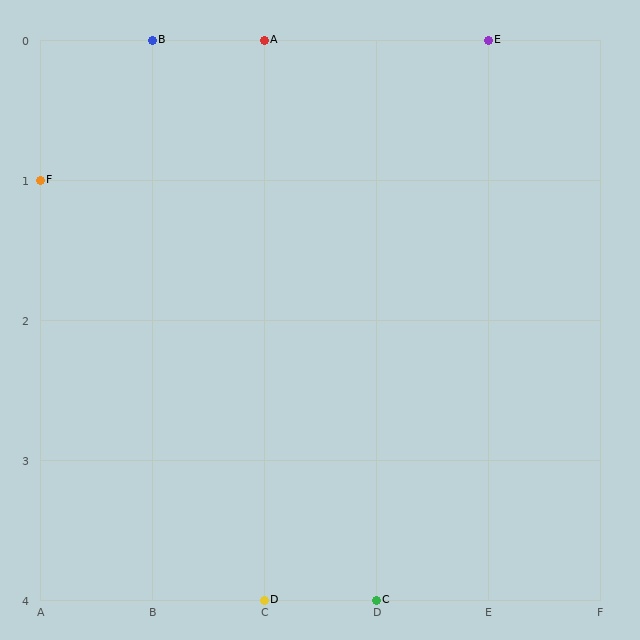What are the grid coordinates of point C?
Point C is at grid coordinates (D, 4).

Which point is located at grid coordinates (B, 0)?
Point B is at (B, 0).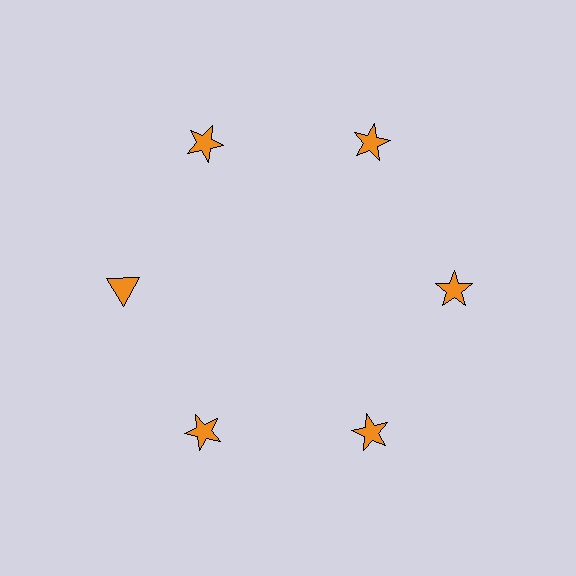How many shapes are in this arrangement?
There are 6 shapes arranged in a ring pattern.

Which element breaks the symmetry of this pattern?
The orange triangle at roughly the 9 o'clock position breaks the symmetry. All other shapes are orange stars.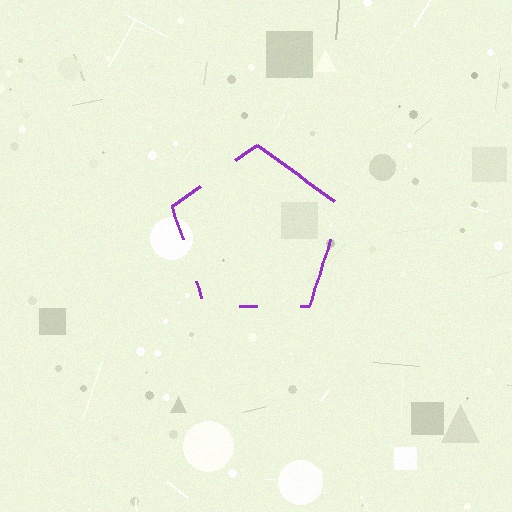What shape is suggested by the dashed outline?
The dashed outline suggests a pentagon.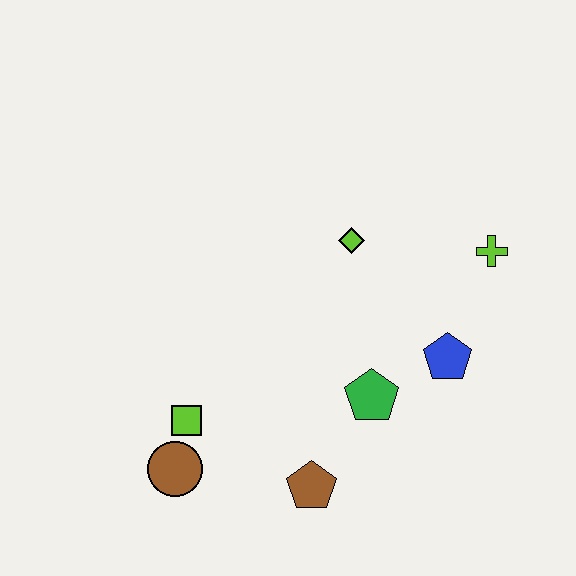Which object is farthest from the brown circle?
The lime cross is farthest from the brown circle.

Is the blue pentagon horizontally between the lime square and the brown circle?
No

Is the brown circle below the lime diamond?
Yes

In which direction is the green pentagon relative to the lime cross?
The green pentagon is below the lime cross.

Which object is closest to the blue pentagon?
The green pentagon is closest to the blue pentagon.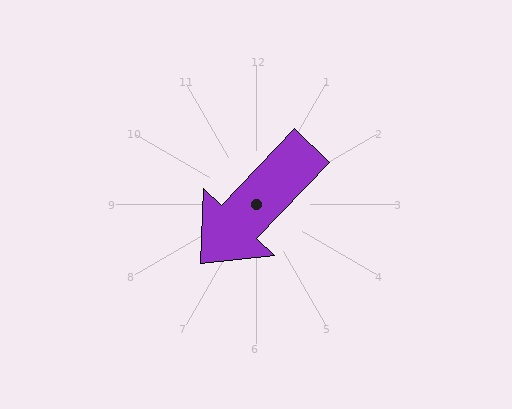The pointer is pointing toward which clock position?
Roughly 7 o'clock.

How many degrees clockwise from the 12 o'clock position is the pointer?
Approximately 224 degrees.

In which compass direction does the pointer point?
Southwest.